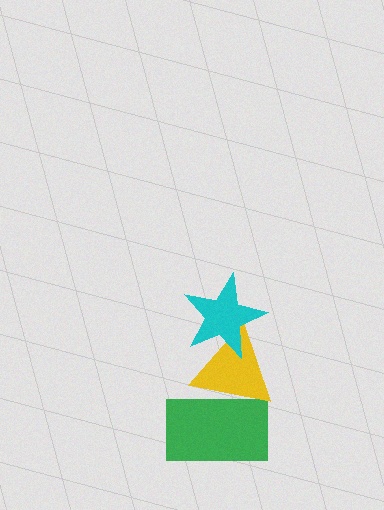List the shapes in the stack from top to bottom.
From top to bottom: the cyan star, the yellow triangle, the green rectangle.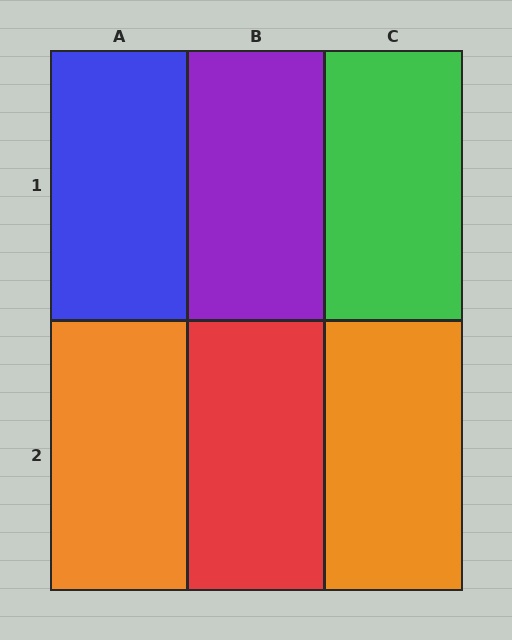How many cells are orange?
2 cells are orange.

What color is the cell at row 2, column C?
Orange.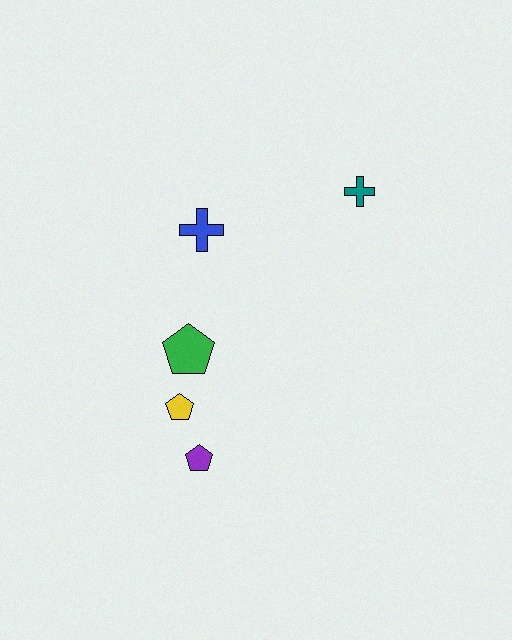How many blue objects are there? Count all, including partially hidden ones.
There is 1 blue object.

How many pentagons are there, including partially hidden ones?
There are 3 pentagons.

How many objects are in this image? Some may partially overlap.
There are 5 objects.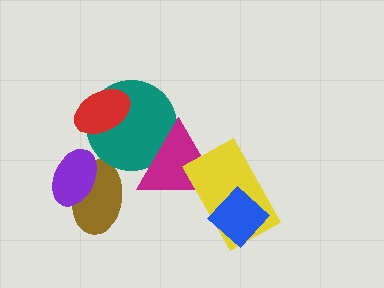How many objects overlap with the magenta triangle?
2 objects overlap with the magenta triangle.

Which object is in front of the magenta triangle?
The yellow rectangle is in front of the magenta triangle.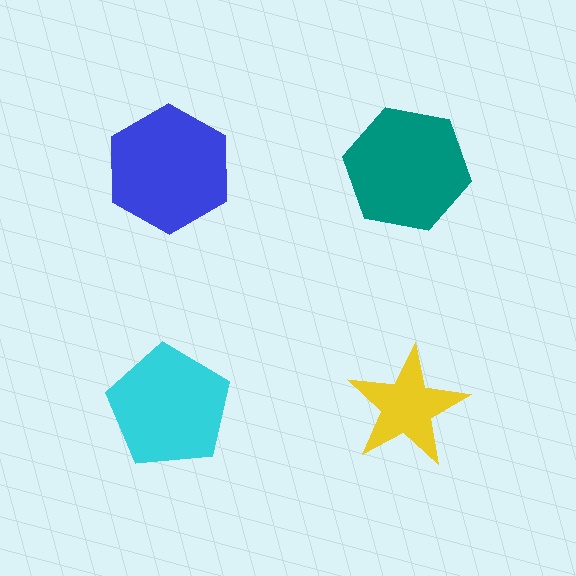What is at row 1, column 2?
A teal hexagon.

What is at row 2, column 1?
A cyan pentagon.